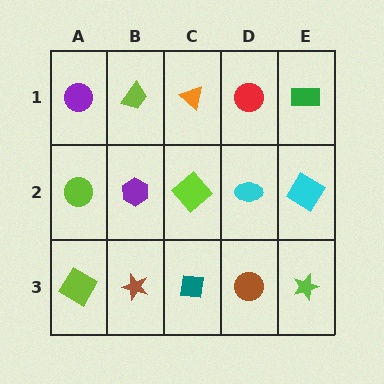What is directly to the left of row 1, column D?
An orange triangle.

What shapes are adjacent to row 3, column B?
A purple hexagon (row 2, column B), a lime diamond (row 3, column A), a teal square (row 3, column C).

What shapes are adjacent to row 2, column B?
A lime trapezoid (row 1, column B), a brown star (row 3, column B), a lime circle (row 2, column A), a lime diamond (row 2, column C).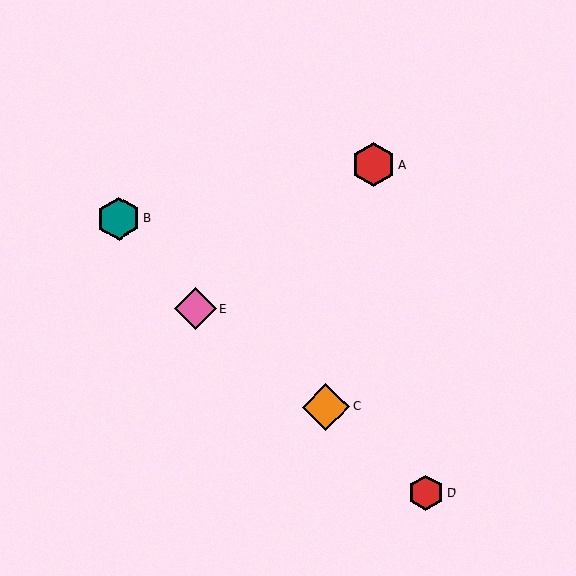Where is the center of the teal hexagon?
The center of the teal hexagon is at (119, 219).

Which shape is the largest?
The orange diamond (labeled C) is the largest.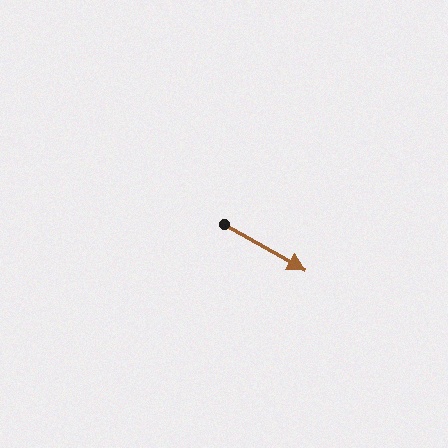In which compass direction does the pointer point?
Southeast.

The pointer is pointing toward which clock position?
Roughly 4 o'clock.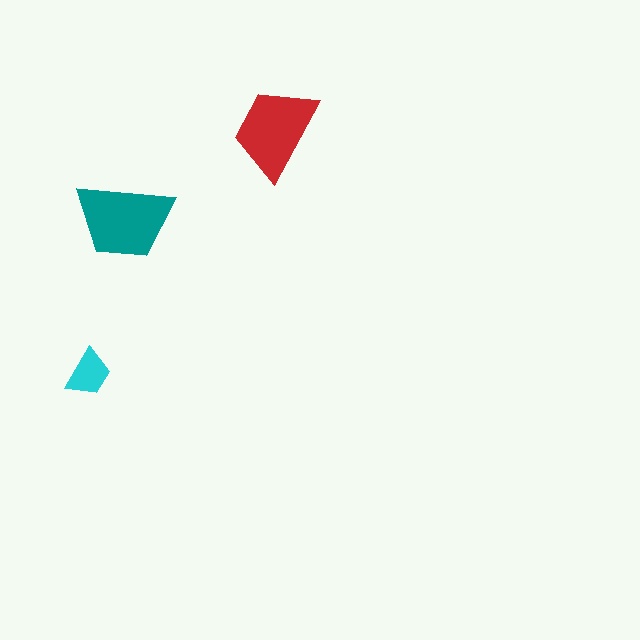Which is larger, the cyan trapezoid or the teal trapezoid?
The teal one.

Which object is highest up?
The red trapezoid is topmost.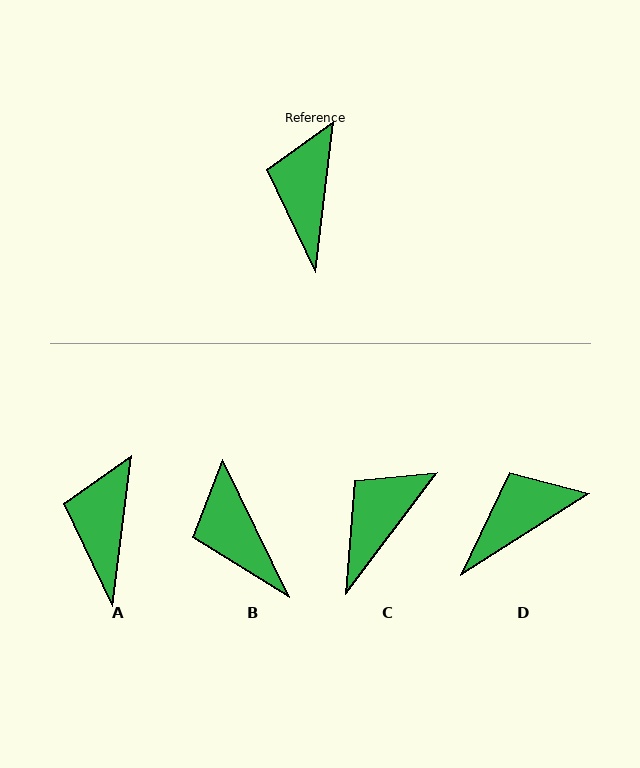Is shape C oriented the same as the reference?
No, it is off by about 30 degrees.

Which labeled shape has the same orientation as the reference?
A.